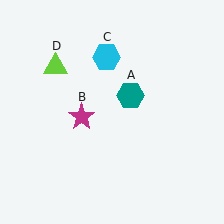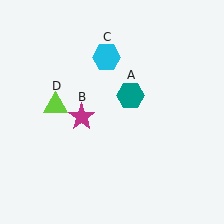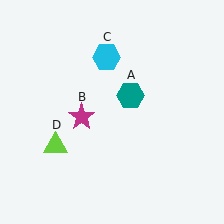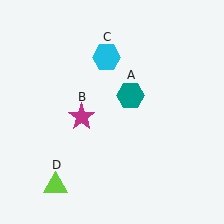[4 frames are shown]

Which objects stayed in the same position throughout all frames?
Teal hexagon (object A) and magenta star (object B) and cyan hexagon (object C) remained stationary.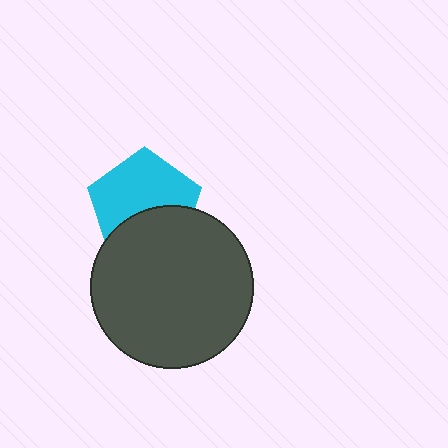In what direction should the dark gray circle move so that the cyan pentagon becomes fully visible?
The dark gray circle should move down. That is the shortest direction to clear the overlap and leave the cyan pentagon fully visible.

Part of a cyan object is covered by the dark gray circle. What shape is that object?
It is a pentagon.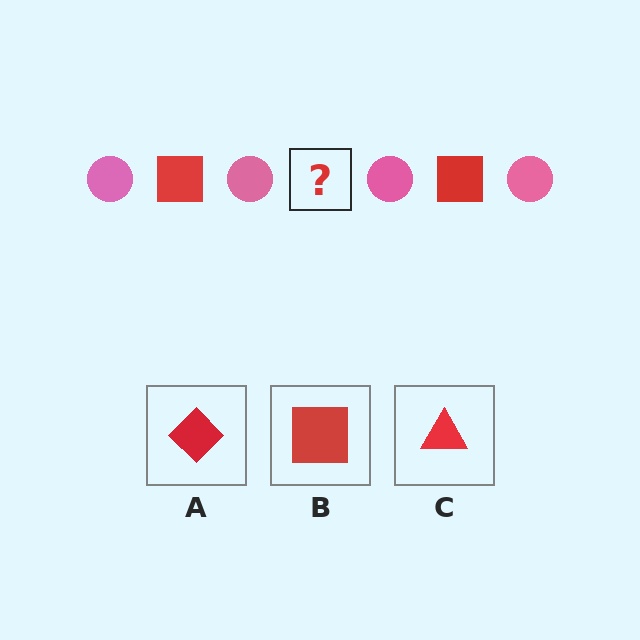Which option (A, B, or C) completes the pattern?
B.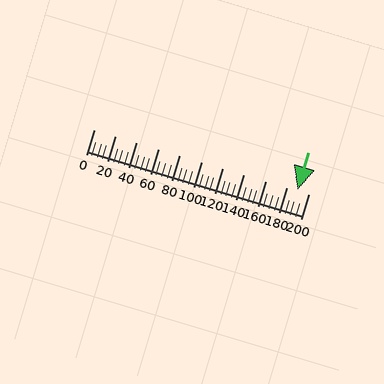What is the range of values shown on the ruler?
The ruler shows values from 0 to 200.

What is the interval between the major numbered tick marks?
The major tick marks are spaced 20 units apart.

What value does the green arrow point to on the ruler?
The green arrow points to approximately 190.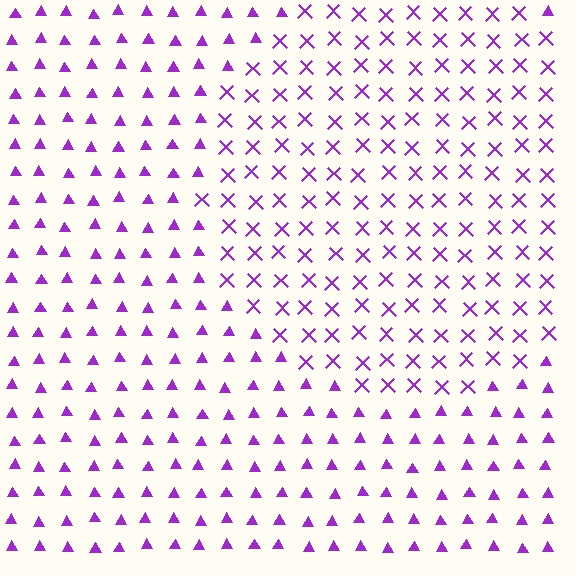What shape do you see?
I see a circle.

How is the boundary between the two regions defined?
The boundary is defined by a change in element shape: X marks inside vs. triangles outside. All elements share the same color and spacing.